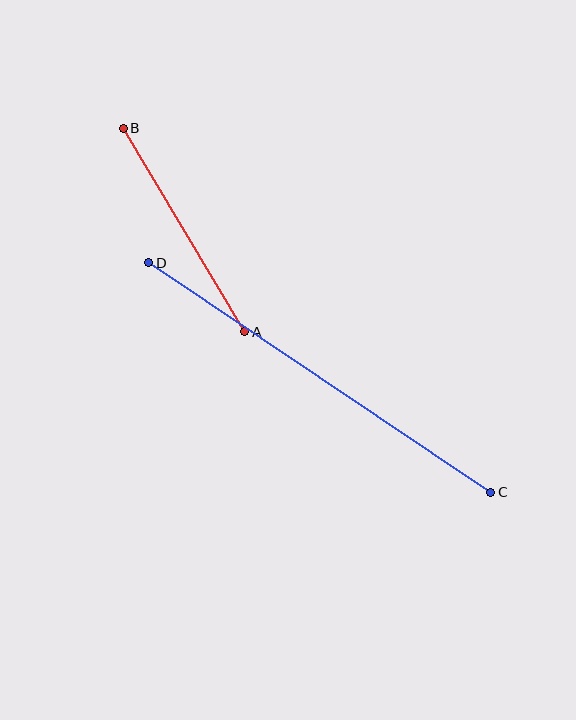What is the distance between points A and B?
The distance is approximately 237 pixels.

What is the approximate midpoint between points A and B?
The midpoint is at approximately (184, 230) pixels.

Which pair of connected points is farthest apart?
Points C and D are farthest apart.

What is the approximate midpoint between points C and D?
The midpoint is at approximately (320, 377) pixels.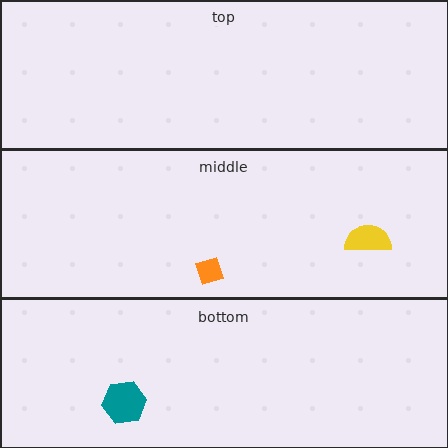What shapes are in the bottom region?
The teal hexagon.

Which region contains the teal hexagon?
The bottom region.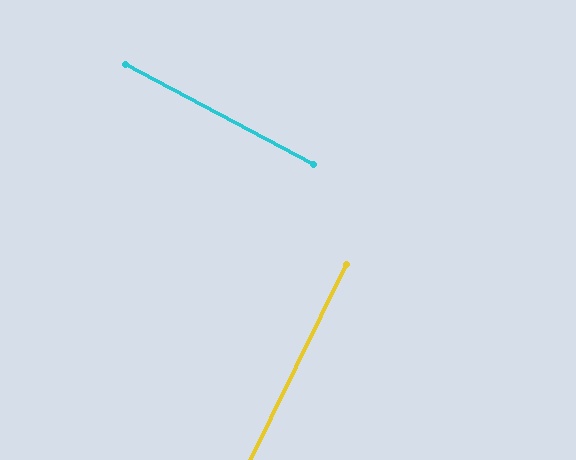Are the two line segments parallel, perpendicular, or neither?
Perpendicular — they meet at approximately 88°.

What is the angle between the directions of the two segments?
Approximately 88 degrees.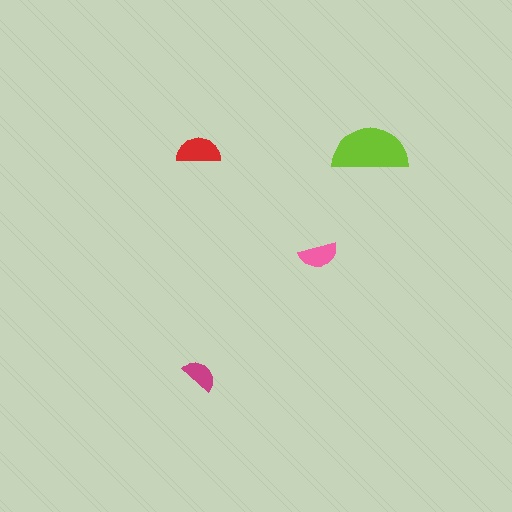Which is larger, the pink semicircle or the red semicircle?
The red one.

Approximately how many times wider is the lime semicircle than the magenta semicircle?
About 2 times wider.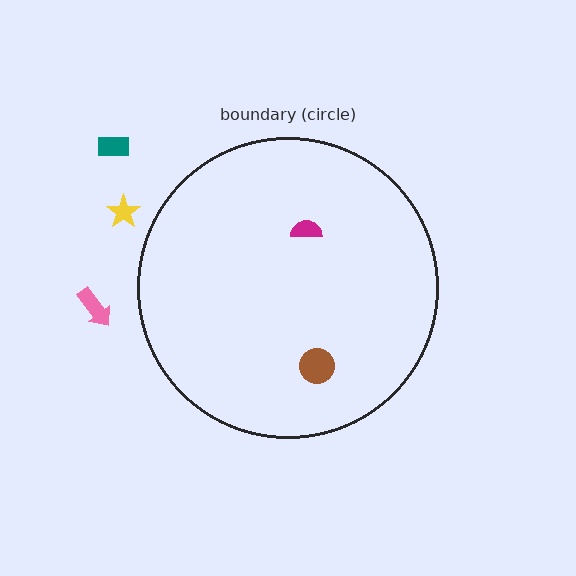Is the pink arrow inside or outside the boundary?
Outside.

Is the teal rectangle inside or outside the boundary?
Outside.